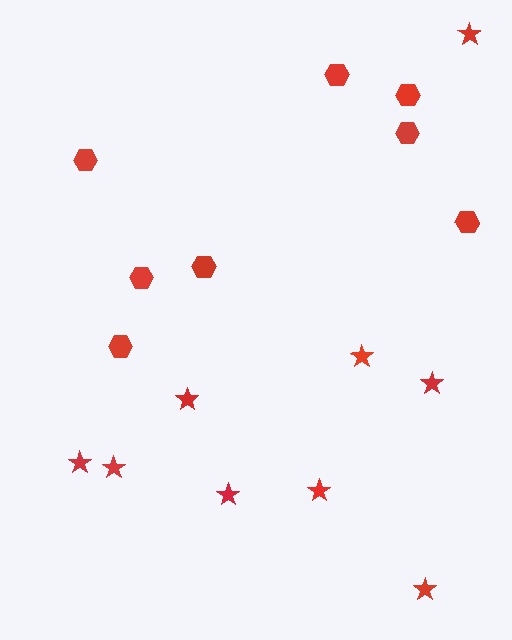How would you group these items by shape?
There are 2 groups: one group of stars (9) and one group of hexagons (8).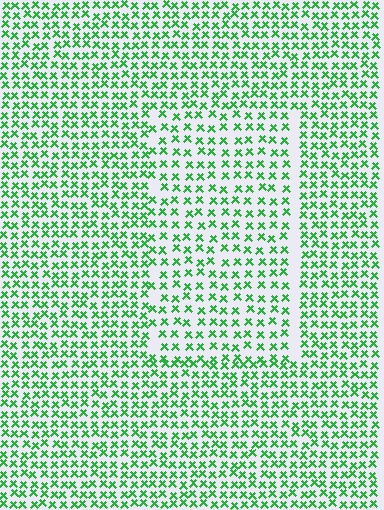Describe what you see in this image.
The image contains small green elements arranged at two different densities. A rectangle-shaped region is visible where the elements are less densely packed than the surrounding area.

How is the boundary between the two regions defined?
The boundary is defined by a change in element density (approximately 1.5x ratio). All elements are the same color, size, and shape.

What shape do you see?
I see a rectangle.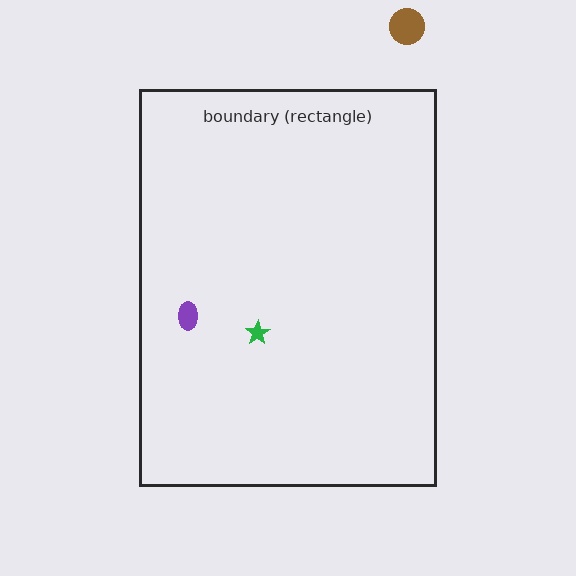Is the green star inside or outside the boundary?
Inside.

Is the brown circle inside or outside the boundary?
Outside.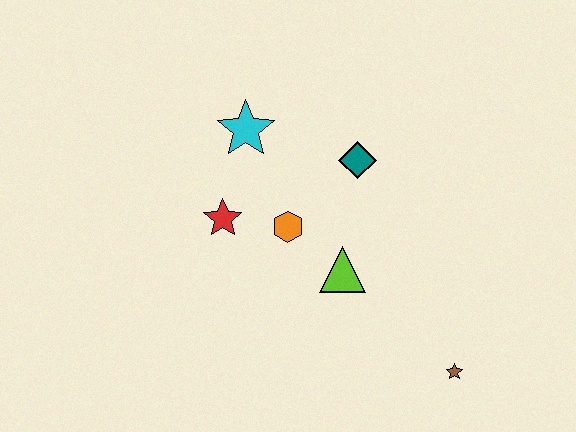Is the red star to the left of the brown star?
Yes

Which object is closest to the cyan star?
The red star is closest to the cyan star.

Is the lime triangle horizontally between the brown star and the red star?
Yes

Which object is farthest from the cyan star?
The brown star is farthest from the cyan star.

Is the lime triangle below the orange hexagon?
Yes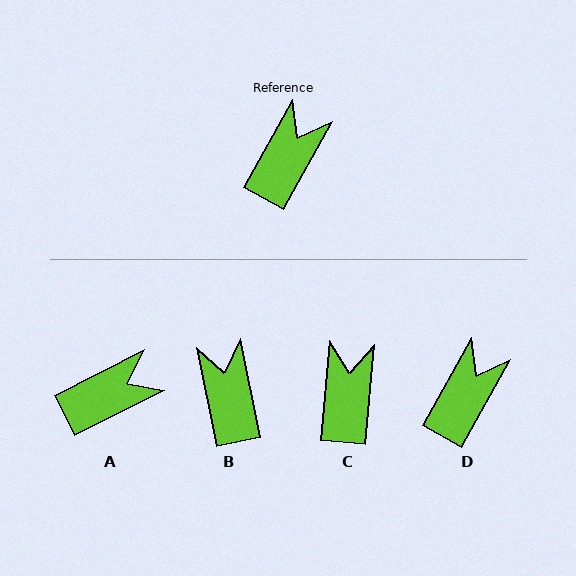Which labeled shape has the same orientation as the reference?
D.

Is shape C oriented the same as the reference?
No, it is off by about 24 degrees.